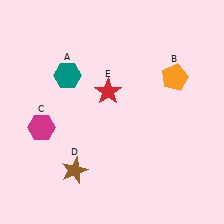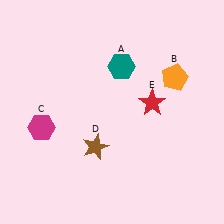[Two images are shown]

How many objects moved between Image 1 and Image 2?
3 objects moved between the two images.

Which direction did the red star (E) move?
The red star (E) moved right.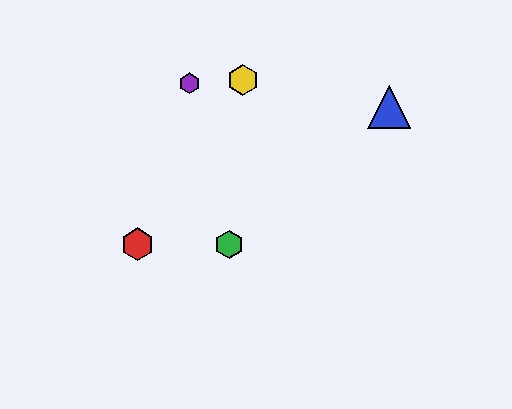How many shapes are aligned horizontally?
2 shapes (the red hexagon, the green hexagon) are aligned horizontally.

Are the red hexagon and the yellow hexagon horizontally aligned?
No, the red hexagon is at y≈244 and the yellow hexagon is at y≈80.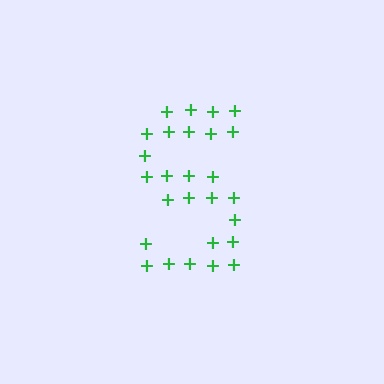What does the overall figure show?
The overall figure shows the letter S.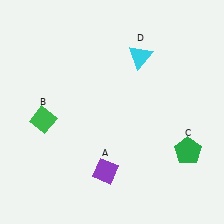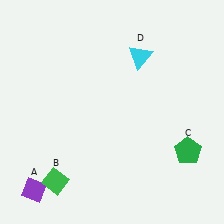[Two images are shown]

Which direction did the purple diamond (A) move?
The purple diamond (A) moved left.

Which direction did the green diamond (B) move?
The green diamond (B) moved down.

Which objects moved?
The objects that moved are: the purple diamond (A), the green diamond (B).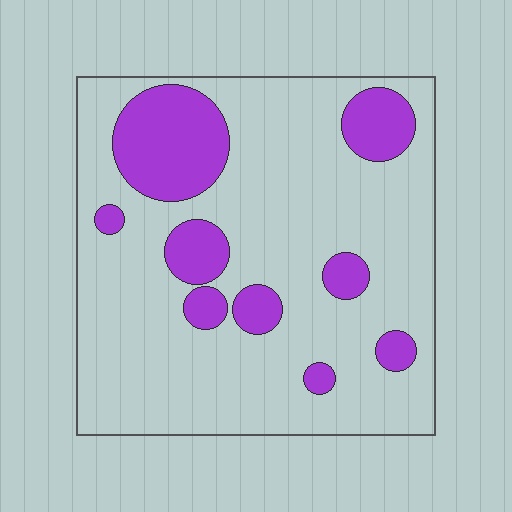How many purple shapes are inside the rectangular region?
9.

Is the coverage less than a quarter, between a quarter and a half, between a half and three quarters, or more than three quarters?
Less than a quarter.